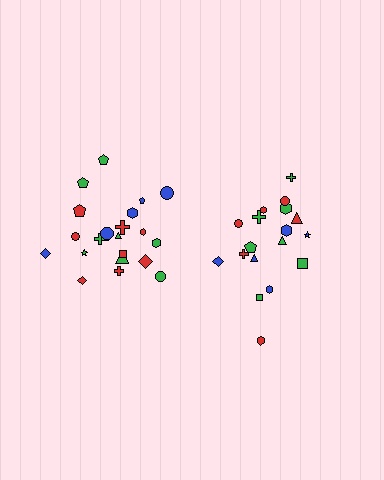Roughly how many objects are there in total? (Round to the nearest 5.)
Roughly 40 objects in total.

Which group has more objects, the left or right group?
The left group.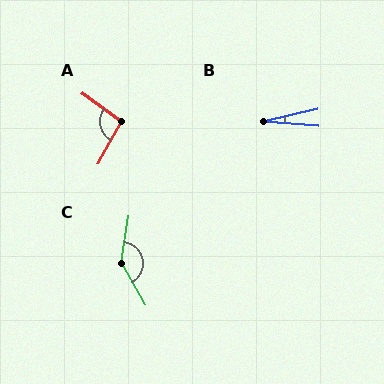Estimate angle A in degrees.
Approximately 97 degrees.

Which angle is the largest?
C, at approximately 142 degrees.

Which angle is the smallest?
B, at approximately 18 degrees.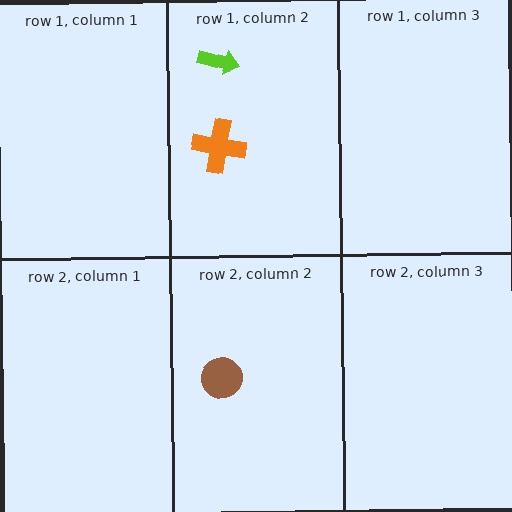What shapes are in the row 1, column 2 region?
The orange cross, the lime arrow.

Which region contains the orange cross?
The row 1, column 2 region.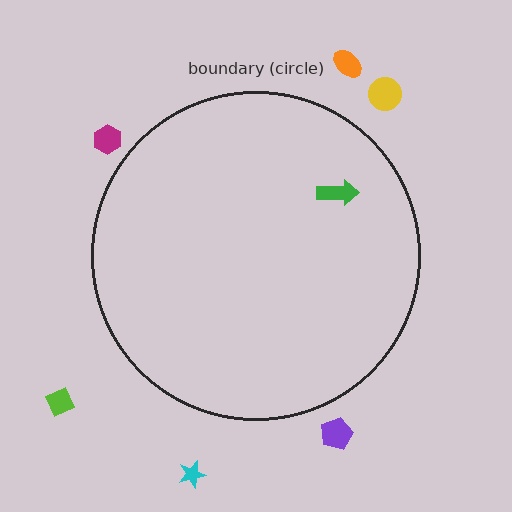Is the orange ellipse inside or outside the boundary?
Outside.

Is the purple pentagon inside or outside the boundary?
Outside.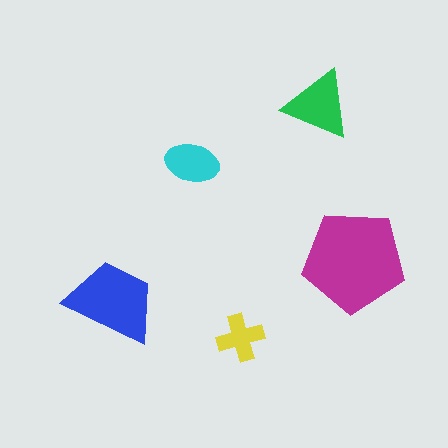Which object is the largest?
The magenta pentagon.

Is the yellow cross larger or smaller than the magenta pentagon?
Smaller.